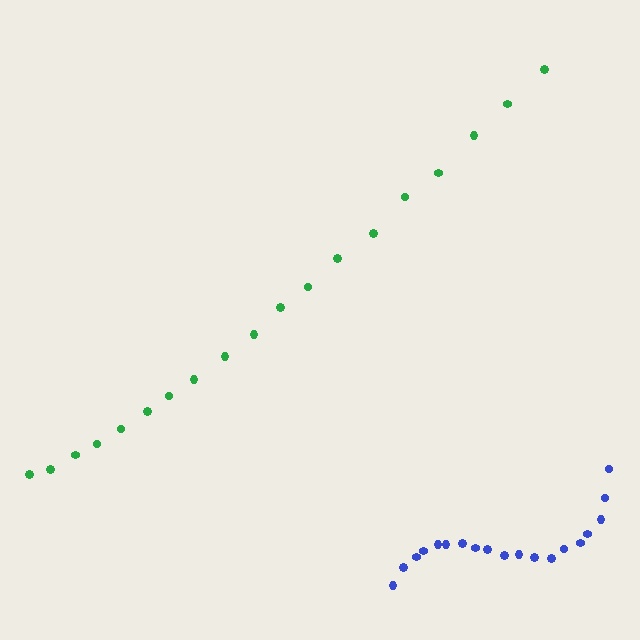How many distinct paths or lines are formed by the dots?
There are 2 distinct paths.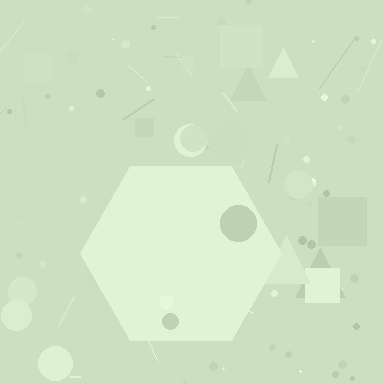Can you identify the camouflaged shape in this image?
The camouflaged shape is a hexagon.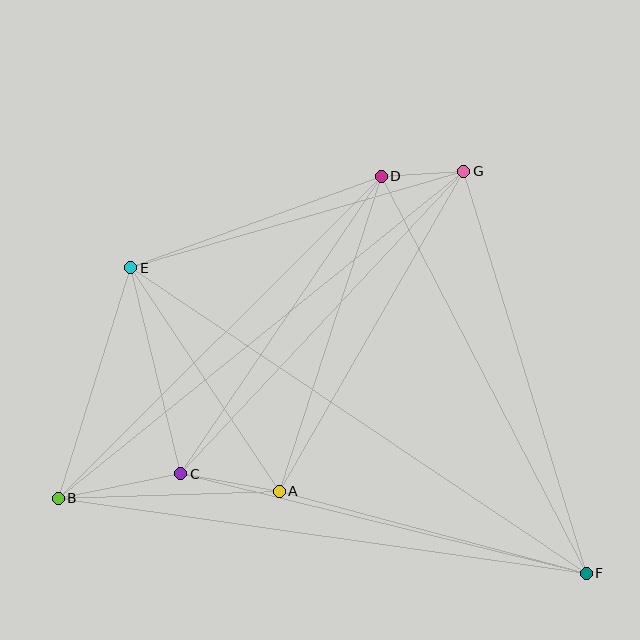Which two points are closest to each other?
Points D and G are closest to each other.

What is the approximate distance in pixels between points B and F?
The distance between B and F is approximately 533 pixels.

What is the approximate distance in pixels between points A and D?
The distance between A and D is approximately 331 pixels.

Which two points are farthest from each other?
Points E and F are farthest from each other.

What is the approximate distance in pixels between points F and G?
The distance between F and G is approximately 420 pixels.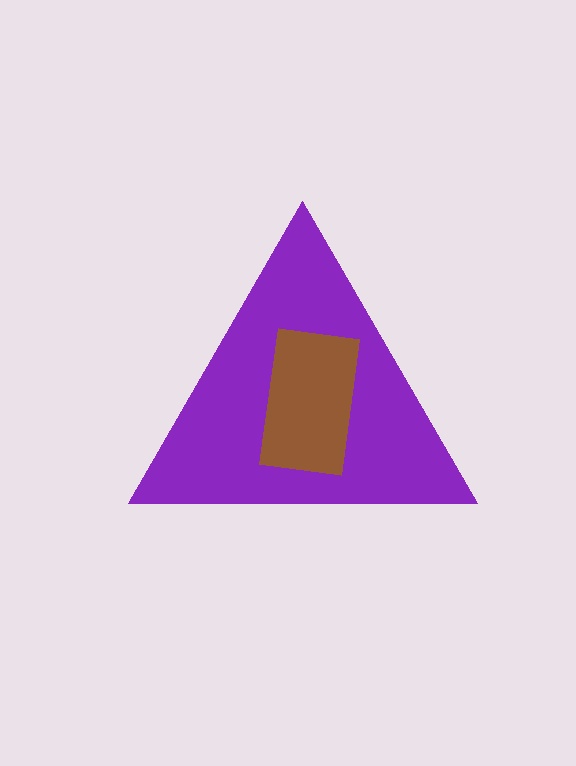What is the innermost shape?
The brown rectangle.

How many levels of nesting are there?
2.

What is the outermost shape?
The purple triangle.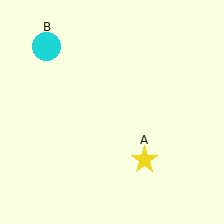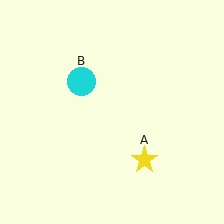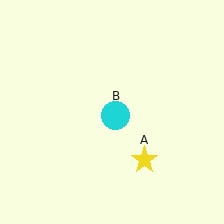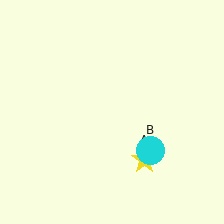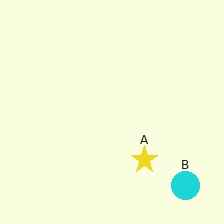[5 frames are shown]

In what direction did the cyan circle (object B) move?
The cyan circle (object B) moved down and to the right.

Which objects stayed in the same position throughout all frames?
Yellow star (object A) remained stationary.